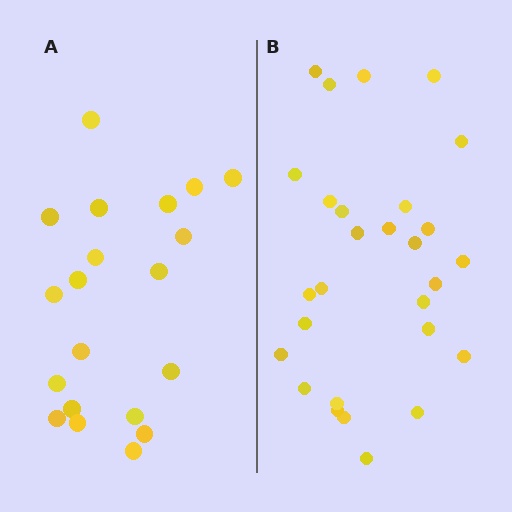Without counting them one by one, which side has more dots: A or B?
Region B (the right region) has more dots.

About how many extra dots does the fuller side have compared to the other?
Region B has roughly 8 or so more dots than region A.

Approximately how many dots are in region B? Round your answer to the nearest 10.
About 30 dots. (The exact count is 28, which rounds to 30.)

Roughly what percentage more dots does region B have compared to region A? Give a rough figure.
About 40% more.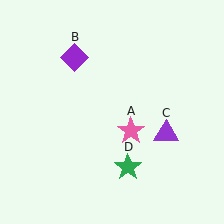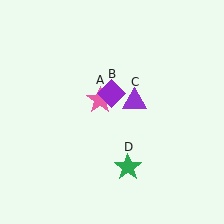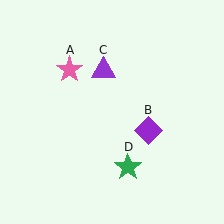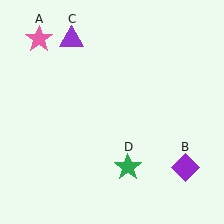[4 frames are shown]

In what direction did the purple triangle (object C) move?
The purple triangle (object C) moved up and to the left.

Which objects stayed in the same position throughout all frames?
Green star (object D) remained stationary.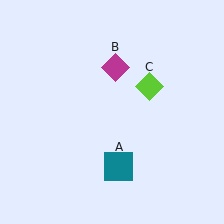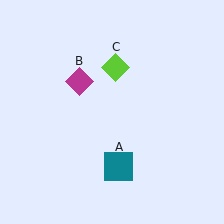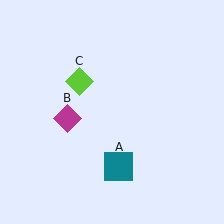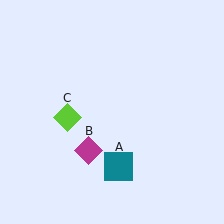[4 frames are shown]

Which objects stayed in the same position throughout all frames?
Teal square (object A) remained stationary.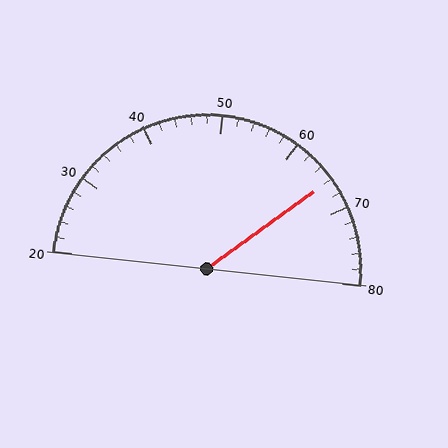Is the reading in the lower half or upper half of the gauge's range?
The reading is in the upper half of the range (20 to 80).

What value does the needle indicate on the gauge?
The needle indicates approximately 66.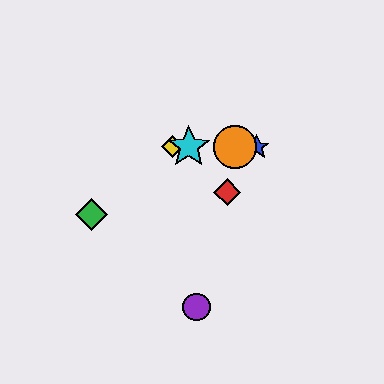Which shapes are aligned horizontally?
The blue star, the yellow diamond, the orange circle, the cyan star are aligned horizontally.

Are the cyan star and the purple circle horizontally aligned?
No, the cyan star is at y≈147 and the purple circle is at y≈307.